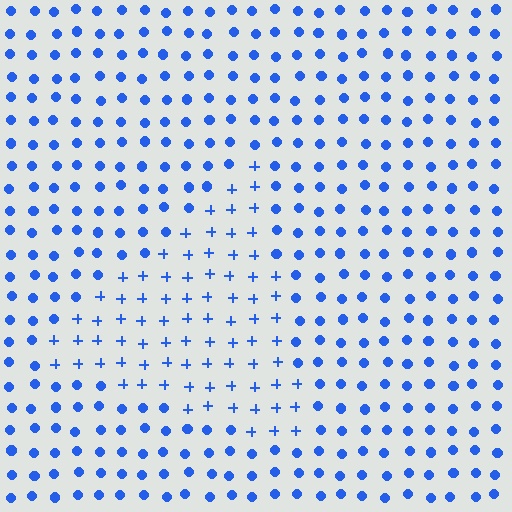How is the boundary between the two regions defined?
The boundary is defined by a change in element shape: plus signs inside vs. circles outside. All elements share the same color and spacing.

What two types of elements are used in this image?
The image uses plus signs inside the triangle region and circles outside it.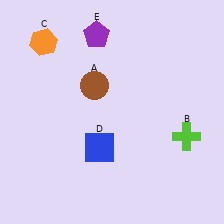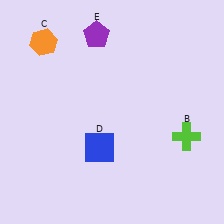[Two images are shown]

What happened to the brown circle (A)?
The brown circle (A) was removed in Image 2. It was in the top-left area of Image 1.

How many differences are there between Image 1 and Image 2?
There is 1 difference between the two images.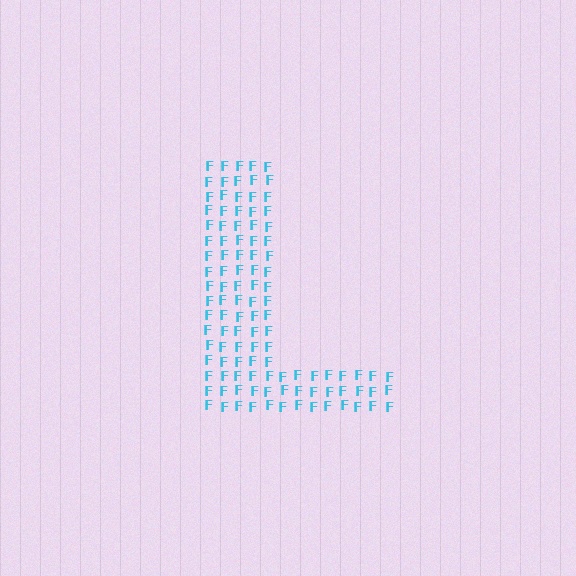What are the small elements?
The small elements are letter F's.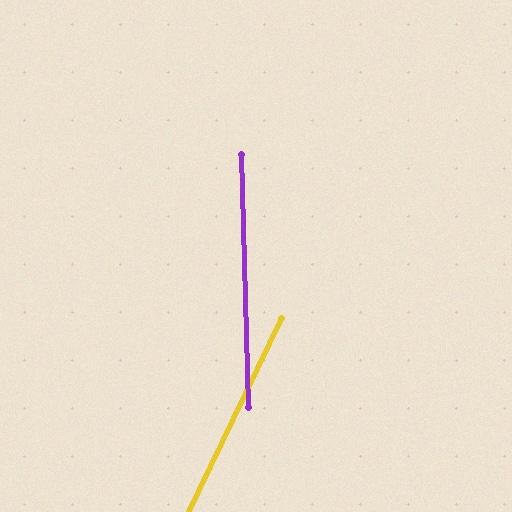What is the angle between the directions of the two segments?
Approximately 27 degrees.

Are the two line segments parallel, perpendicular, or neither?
Neither parallel nor perpendicular — they differ by about 27°.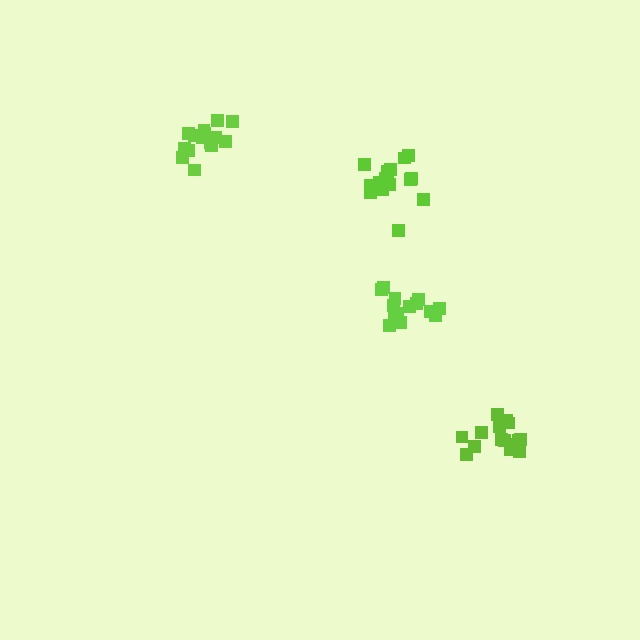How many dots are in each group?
Group 1: 16 dots, Group 2: 15 dots, Group 3: 15 dots, Group 4: 15 dots (61 total).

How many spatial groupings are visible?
There are 4 spatial groupings.